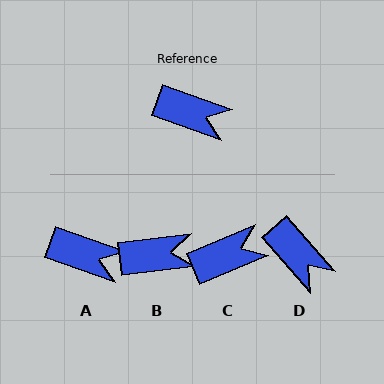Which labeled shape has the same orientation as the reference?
A.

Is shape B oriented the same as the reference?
No, it is off by about 26 degrees.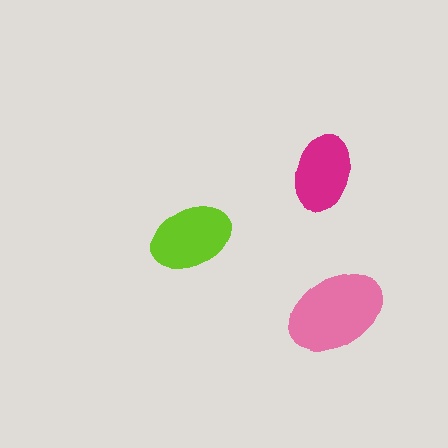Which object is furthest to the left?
The lime ellipse is leftmost.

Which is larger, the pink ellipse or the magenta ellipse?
The pink one.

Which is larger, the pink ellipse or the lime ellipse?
The pink one.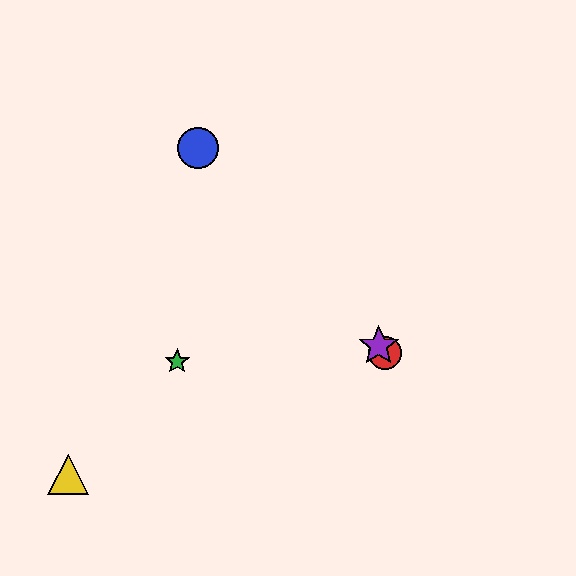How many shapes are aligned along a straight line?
3 shapes (the red circle, the blue circle, the purple star) are aligned along a straight line.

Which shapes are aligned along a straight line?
The red circle, the blue circle, the purple star are aligned along a straight line.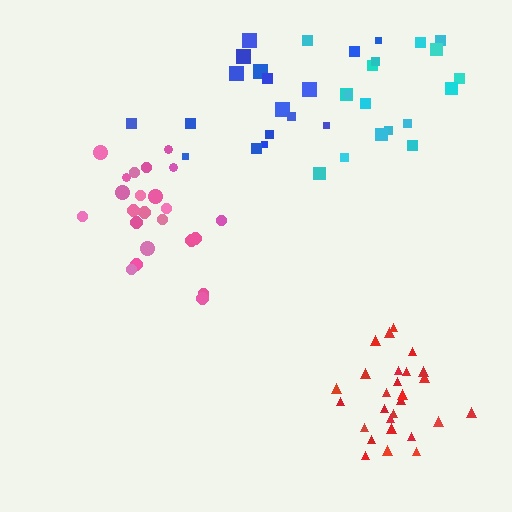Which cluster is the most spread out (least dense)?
Blue.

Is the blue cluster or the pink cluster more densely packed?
Pink.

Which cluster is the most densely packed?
Red.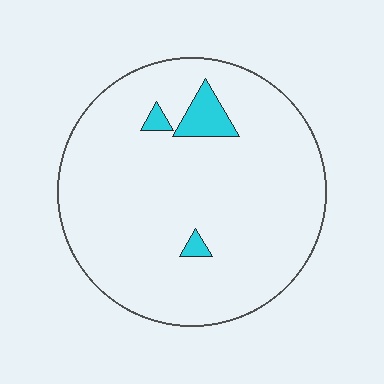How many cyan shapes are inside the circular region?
3.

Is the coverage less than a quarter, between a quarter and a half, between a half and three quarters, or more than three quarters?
Less than a quarter.